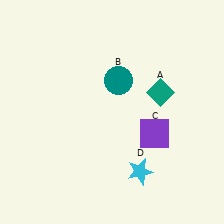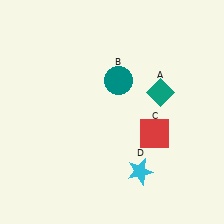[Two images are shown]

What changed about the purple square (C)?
In Image 1, C is purple. In Image 2, it changed to red.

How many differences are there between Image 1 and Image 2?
There is 1 difference between the two images.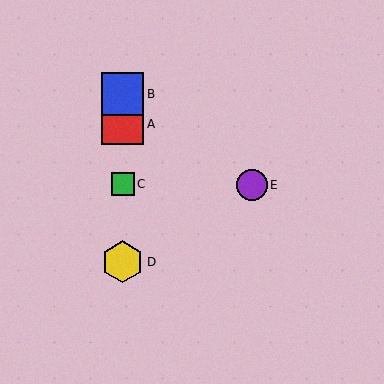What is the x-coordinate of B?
Object B is at x≈123.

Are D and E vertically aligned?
No, D is at x≈123 and E is at x≈252.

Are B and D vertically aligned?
Yes, both are at x≈123.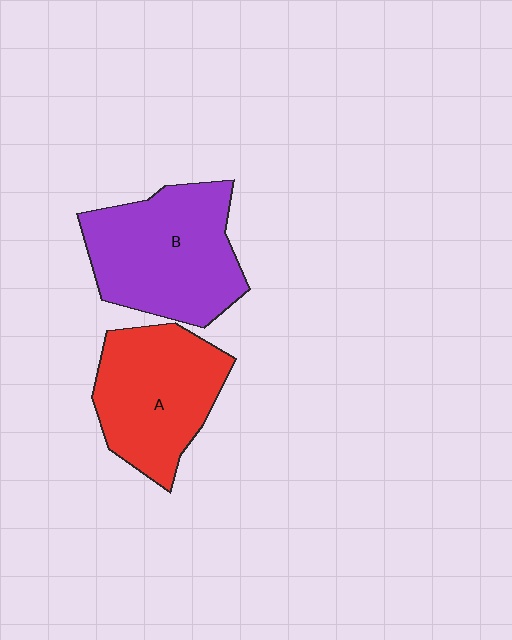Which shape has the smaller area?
Shape A (red).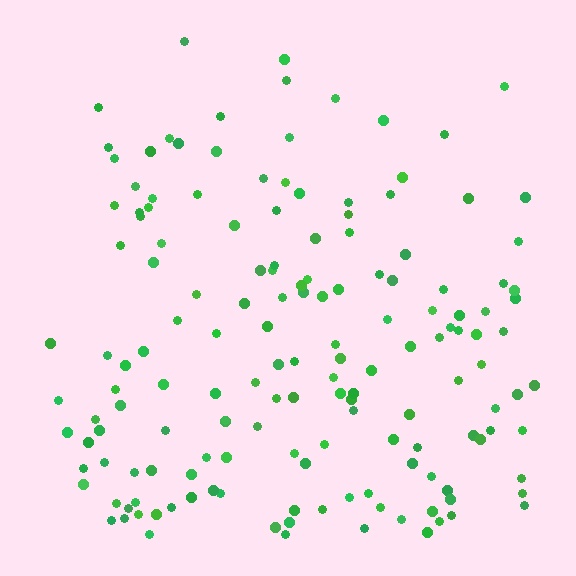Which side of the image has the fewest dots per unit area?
The top.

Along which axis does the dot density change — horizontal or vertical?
Vertical.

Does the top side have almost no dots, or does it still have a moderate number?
Still a moderate number, just noticeably fewer than the bottom.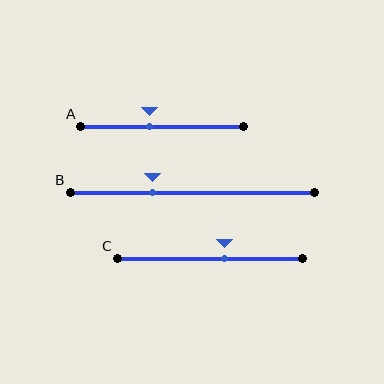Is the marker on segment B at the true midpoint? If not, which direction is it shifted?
No, the marker on segment B is shifted to the left by about 16% of the segment length.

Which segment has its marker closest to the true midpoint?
Segment A has its marker closest to the true midpoint.